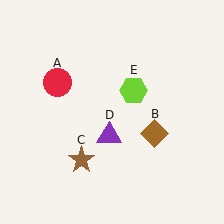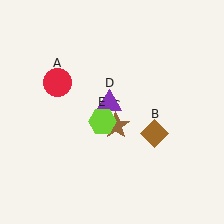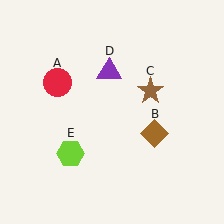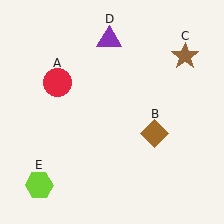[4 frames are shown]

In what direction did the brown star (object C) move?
The brown star (object C) moved up and to the right.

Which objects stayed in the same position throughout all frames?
Red circle (object A) and brown diamond (object B) remained stationary.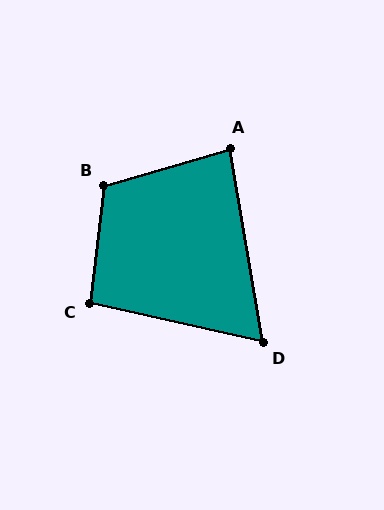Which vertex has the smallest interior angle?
D, at approximately 68 degrees.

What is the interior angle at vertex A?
Approximately 84 degrees (acute).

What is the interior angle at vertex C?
Approximately 96 degrees (obtuse).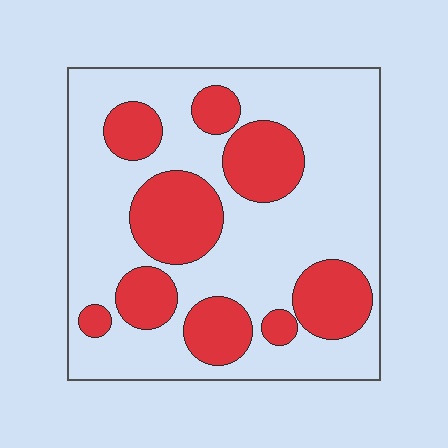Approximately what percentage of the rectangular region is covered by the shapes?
Approximately 30%.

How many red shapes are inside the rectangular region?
9.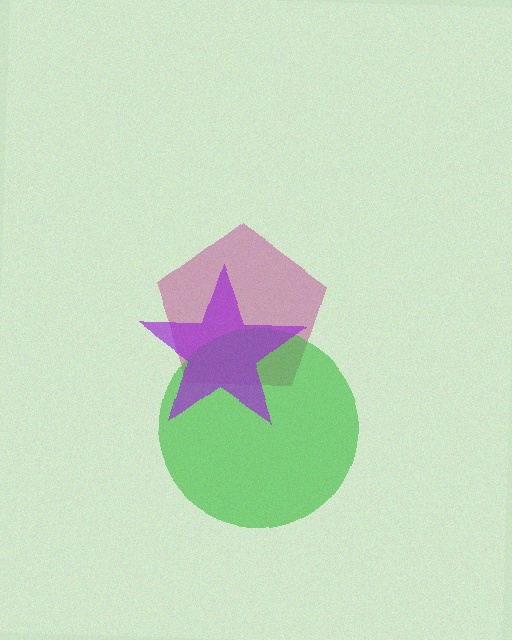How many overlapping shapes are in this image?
There are 3 overlapping shapes in the image.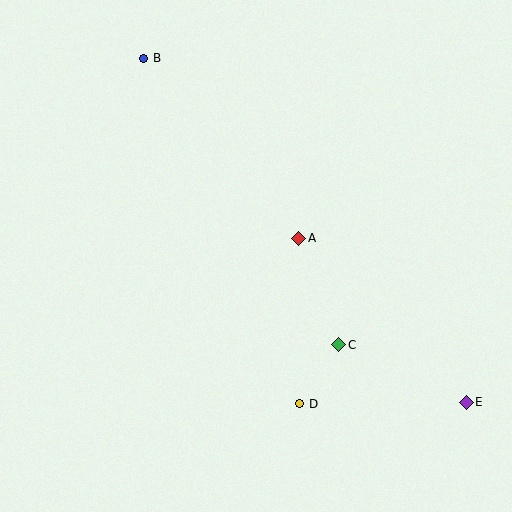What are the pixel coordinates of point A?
Point A is at (299, 238).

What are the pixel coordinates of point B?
Point B is at (144, 58).